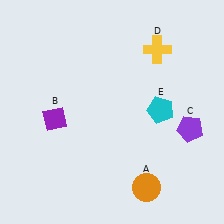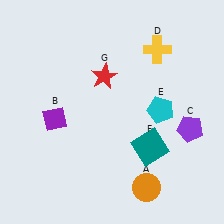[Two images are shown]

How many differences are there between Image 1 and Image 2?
There are 2 differences between the two images.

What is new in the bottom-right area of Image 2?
A teal square (F) was added in the bottom-right area of Image 2.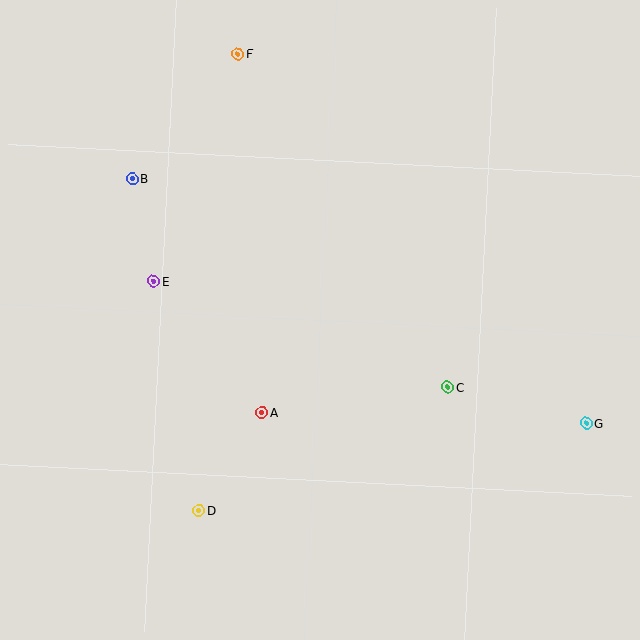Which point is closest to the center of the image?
Point A at (262, 412) is closest to the center.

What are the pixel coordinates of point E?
Point E is at (153, 281).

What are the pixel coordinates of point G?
Point G is at (586, 423).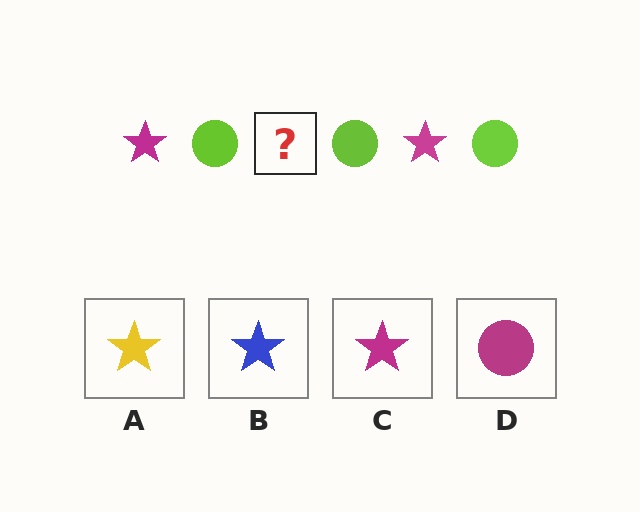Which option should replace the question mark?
Option C.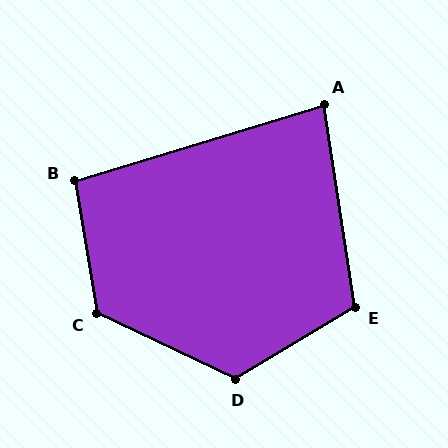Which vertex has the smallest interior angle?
A, at approximately 82 degrees.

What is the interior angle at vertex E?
Approximately 112 degrees (obtuse).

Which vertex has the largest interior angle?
C, at approximately 125 degrees.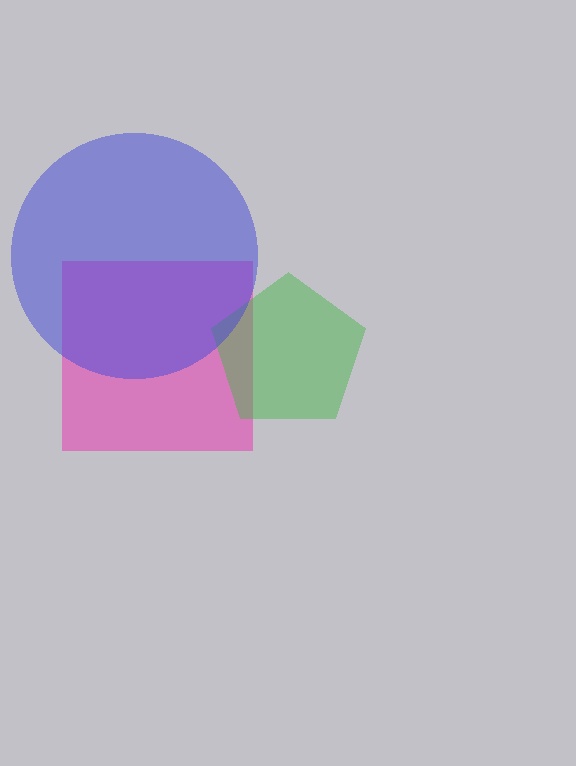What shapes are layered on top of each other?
The layered shapes are: a pink square, a green pentagon, a blue circle.